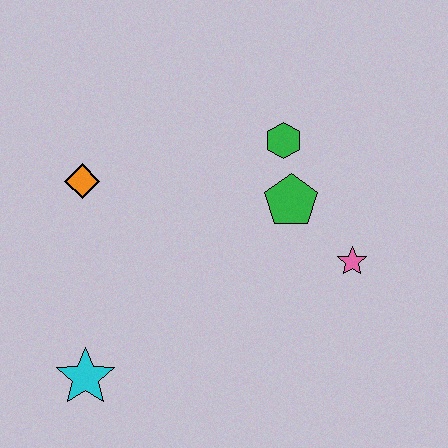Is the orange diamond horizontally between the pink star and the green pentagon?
No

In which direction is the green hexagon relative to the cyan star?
The green hexagon is above the cyan star.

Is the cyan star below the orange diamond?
Yes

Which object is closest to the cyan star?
The orange diamond is closest to the cyan star.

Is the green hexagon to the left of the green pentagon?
Yes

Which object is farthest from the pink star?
The cyan star is farthest from the pink star.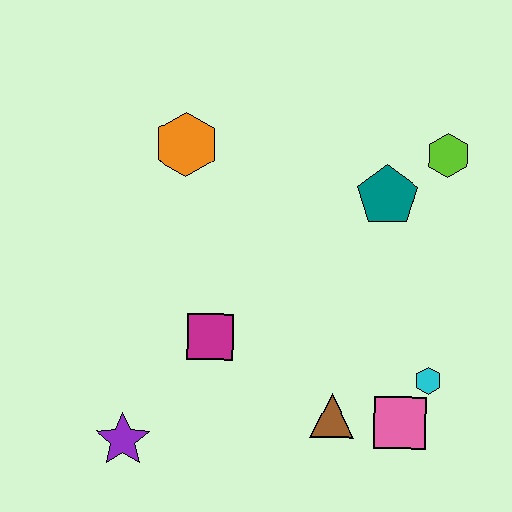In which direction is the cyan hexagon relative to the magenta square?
The cyan hexagon is to the right of the magenta square.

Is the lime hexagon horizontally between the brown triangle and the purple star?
No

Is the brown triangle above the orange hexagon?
No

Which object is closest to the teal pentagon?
The lime hexagon is closest to the teal pentagon.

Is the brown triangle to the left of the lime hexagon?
Yes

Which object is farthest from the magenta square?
The lime hexagon is farthest from the magenta square.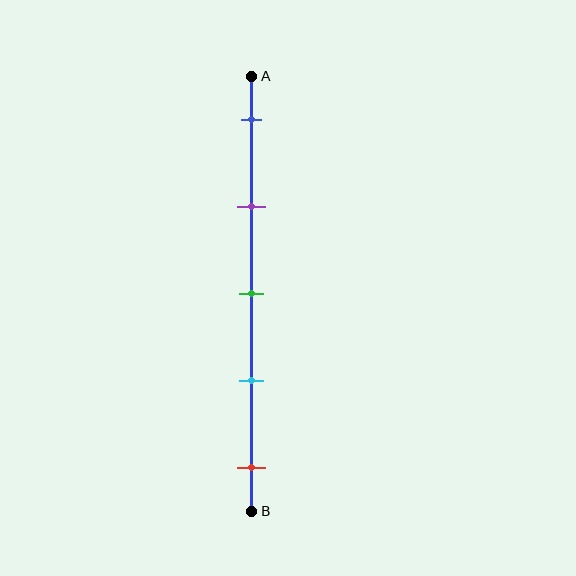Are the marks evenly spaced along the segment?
Yes, the marks are approximately evenly spaced.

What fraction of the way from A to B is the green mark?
The green mark is approximately 50% (0.5) of the way from A to B.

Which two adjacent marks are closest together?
The green and cyan marks are the closest adjacent pair.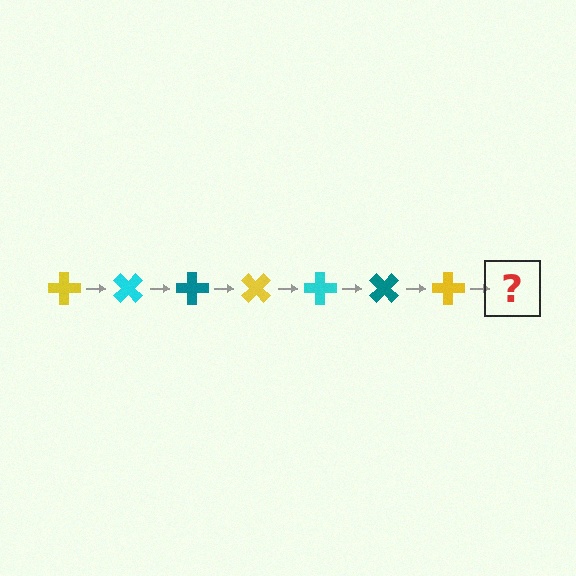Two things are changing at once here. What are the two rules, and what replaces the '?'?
The two rules are that it rotates 45 degrees each step and the color cycles through yellow, cyan, and teal. The '?' should be a cyan cross, rotated 315 degrees from the start.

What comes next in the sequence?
The next element should be a cyan cross, rotated 315 degrees from the start.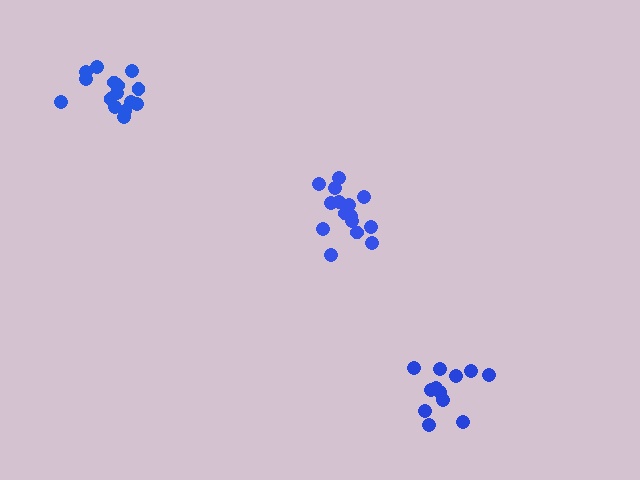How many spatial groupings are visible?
There are 3 spatial groupings.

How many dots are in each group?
Group 1: 12 dots, Group 2: 17 dots, Group 3: 16 dots (45 total).